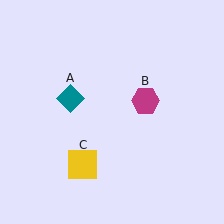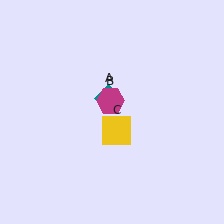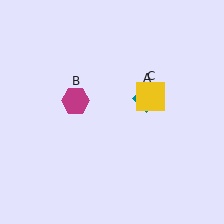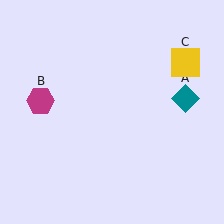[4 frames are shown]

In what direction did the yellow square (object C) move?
The yellow square (object C) moved up and to the right.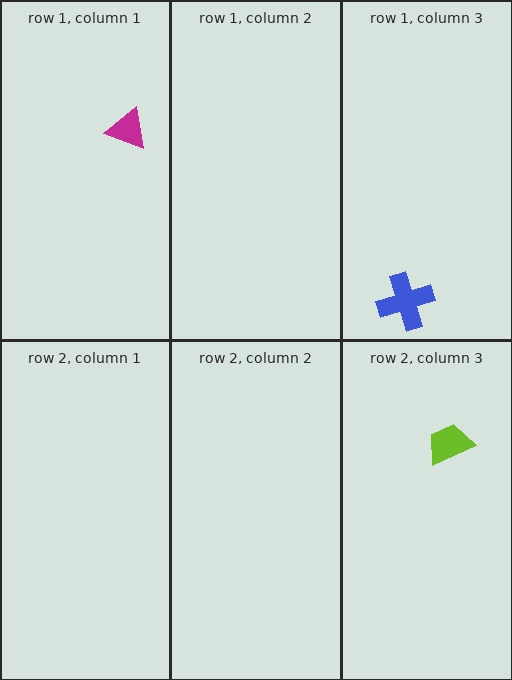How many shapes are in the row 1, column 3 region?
1.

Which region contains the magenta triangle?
The row 1, column 1 region.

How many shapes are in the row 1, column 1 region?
1.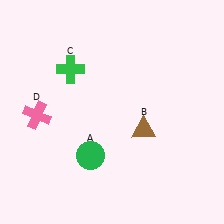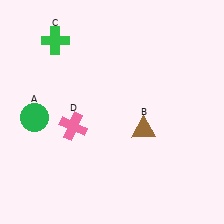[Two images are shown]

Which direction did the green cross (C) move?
The green cross (C) moved up.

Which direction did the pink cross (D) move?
The pink cross (D) moved right.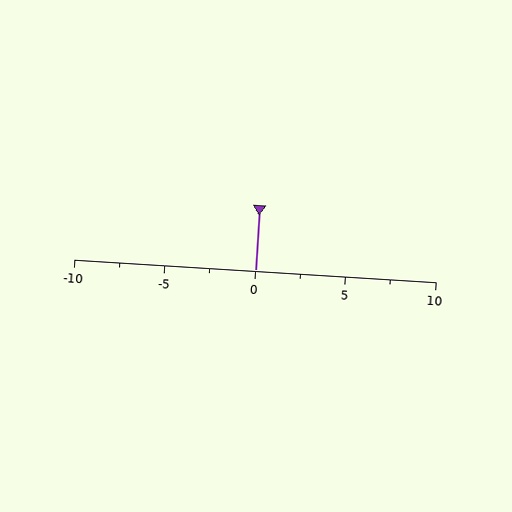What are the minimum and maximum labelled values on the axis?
The axis runs from -10 to 10.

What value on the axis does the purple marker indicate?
The marker indicates approximately 0.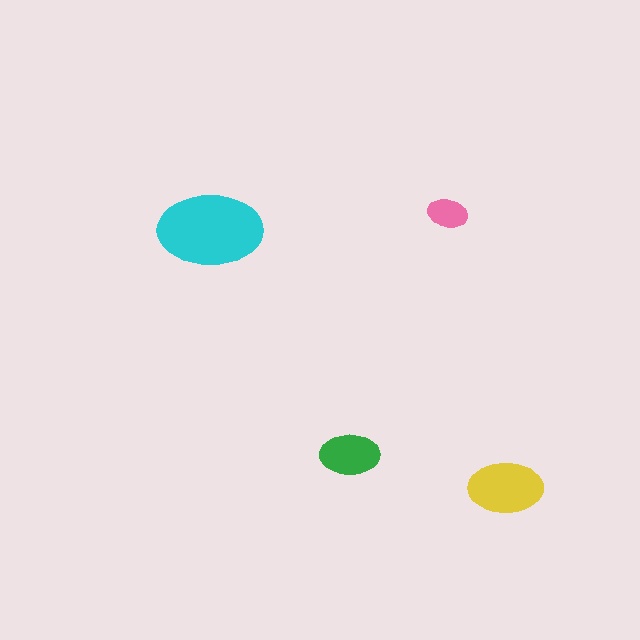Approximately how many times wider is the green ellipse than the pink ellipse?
About 1.5 times wider.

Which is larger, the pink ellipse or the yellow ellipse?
The yellow one.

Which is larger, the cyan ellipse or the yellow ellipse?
The cyan one.